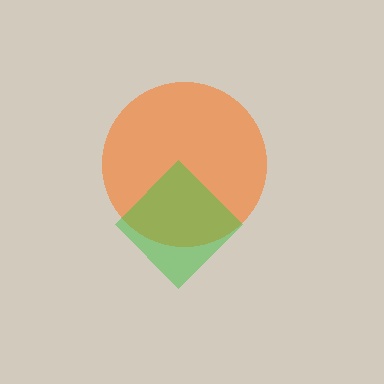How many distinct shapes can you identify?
There are 2 distinct shapes: an orange circle, a green diamond.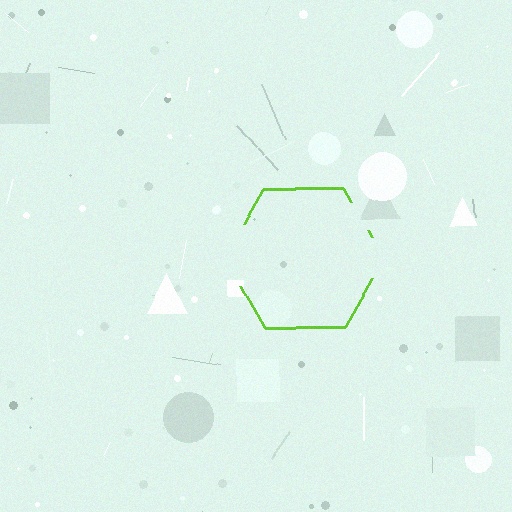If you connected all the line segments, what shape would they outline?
They would outline a hexagon.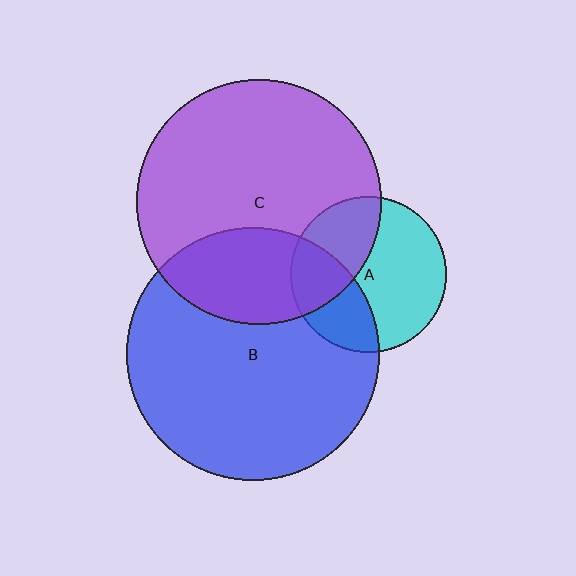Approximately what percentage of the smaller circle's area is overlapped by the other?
Approximately 30%.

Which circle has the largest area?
Circle B (blue).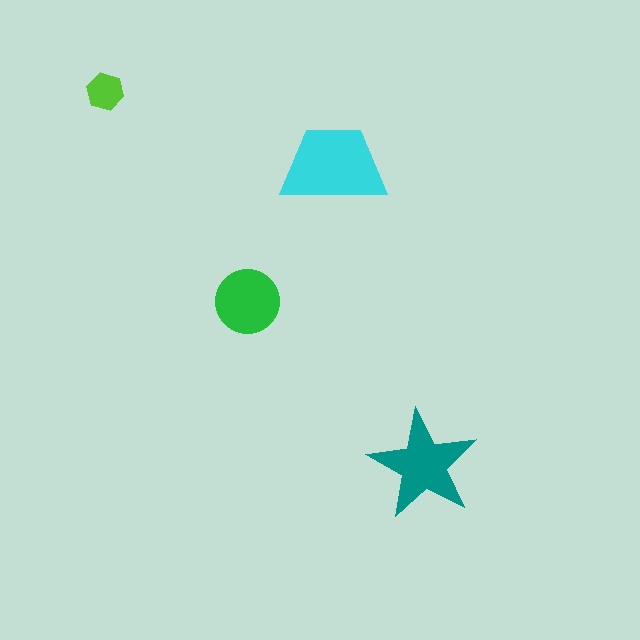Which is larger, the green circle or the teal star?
The teal star.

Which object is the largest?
The cyan trapezoid.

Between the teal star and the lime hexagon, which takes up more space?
The teal star.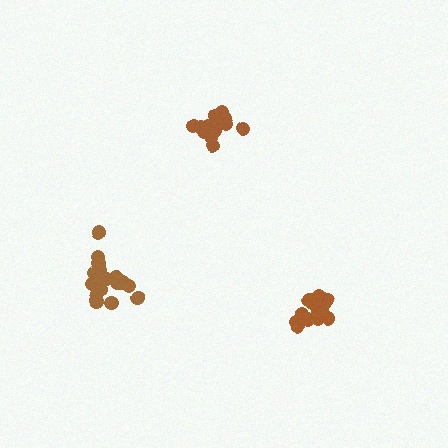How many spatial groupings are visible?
There are 3 spatial groupings.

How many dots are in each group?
Group 1: 15 dots, Group 2: 17 dots, Group 3: 16 dots (48 total).